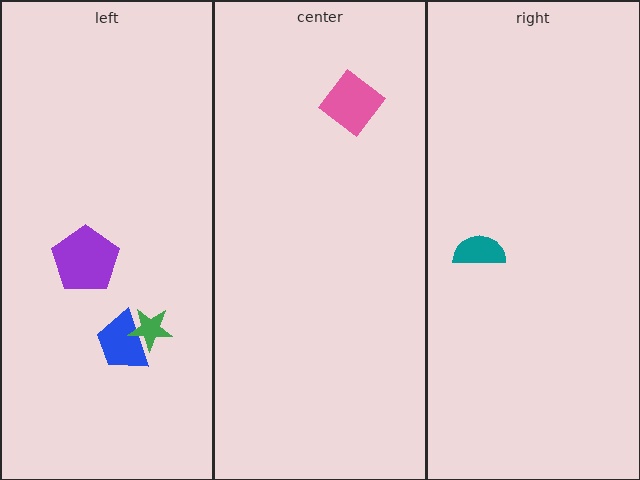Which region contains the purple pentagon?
The left region.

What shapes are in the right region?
The teal semicircle.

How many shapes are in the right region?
1.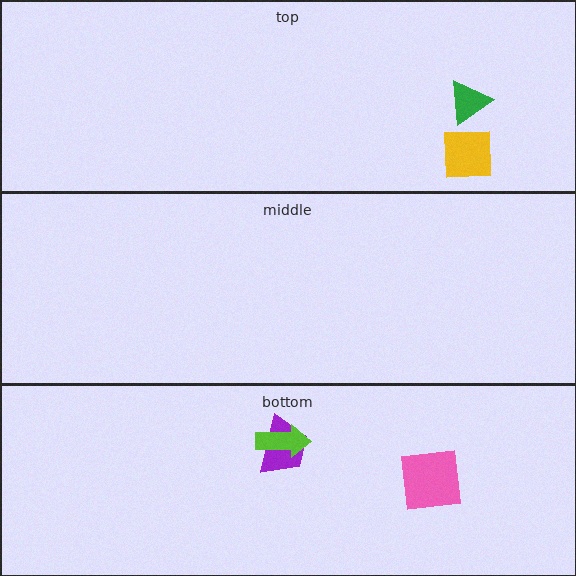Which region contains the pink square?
The bottom region.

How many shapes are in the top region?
2.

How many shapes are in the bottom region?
3.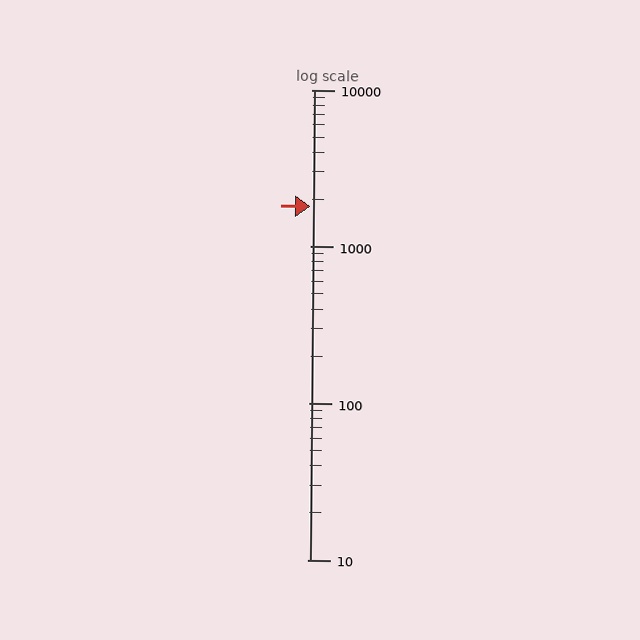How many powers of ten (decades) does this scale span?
The scale spans 3 decades, from 10 to 10000.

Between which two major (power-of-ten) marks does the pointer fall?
The pointer is between 1000 and 10000.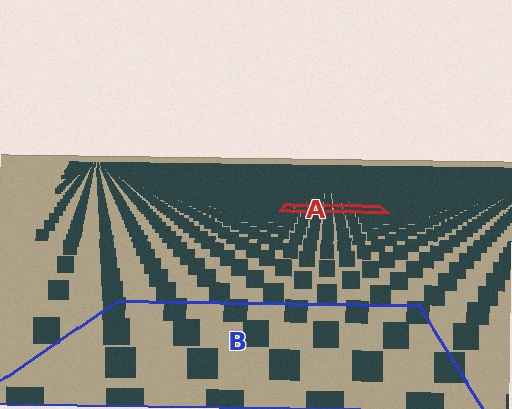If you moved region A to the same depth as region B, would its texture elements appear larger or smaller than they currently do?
They would appear larger. At a closer depth, the same texture elements are projected at a bigger on-screen size.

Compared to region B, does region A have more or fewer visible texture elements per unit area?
Region A has more texture elements per unit area — they are packed more densely because it is farther away.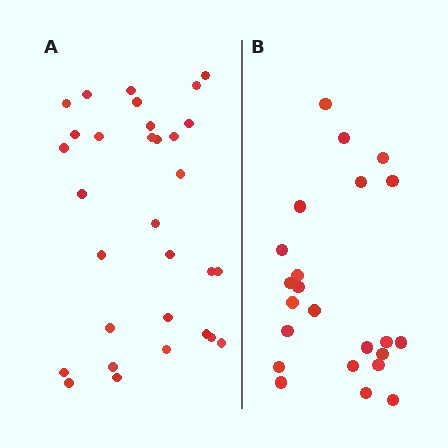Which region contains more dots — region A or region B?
Region A (the left region) has more dots.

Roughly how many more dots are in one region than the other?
Region A has roughly 8 or so more dots than region B.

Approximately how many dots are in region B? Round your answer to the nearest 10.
About 20 dots. (The exact count is 23, which rounds to 20.)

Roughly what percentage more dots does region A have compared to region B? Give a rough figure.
About 35% more.